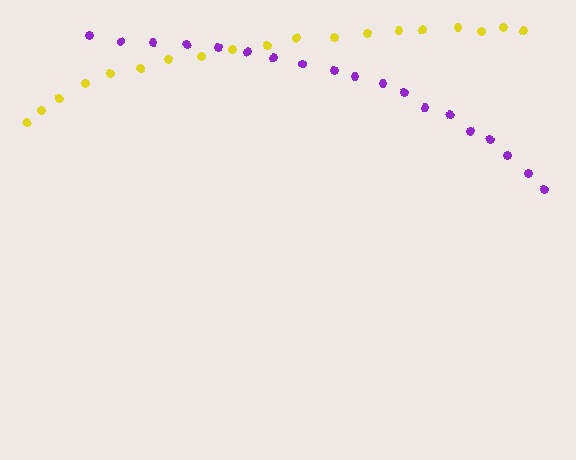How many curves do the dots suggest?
There are 2 distinct paths.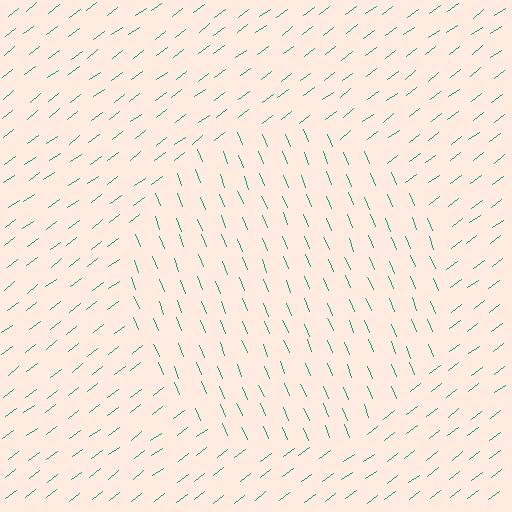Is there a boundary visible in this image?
Yes, there is a texture boundary formed by a change in line orientation.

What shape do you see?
I see a circle.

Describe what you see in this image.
The image is filled with small teal line segments. A circle region in the image has lines oriented differently from the surrounding lines, creating a visible texture boundary.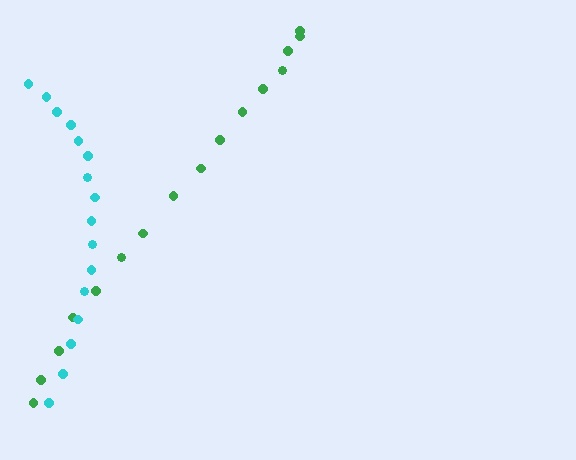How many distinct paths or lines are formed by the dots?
There are 2 distinct paths.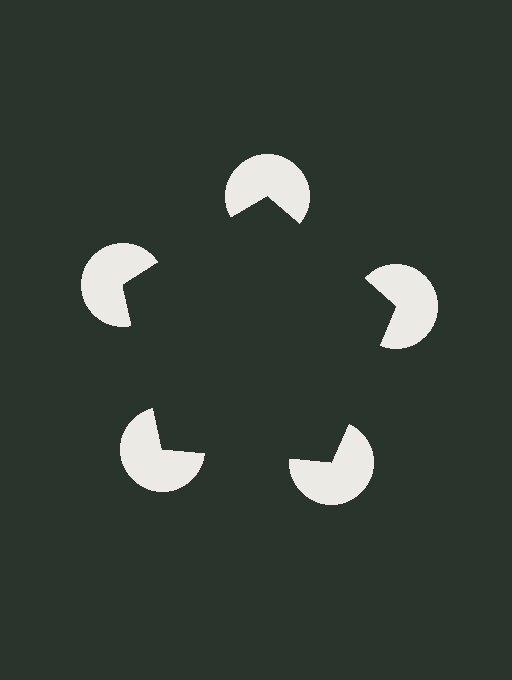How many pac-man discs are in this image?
There are 5 — one at each vertex of the illusory pentagon.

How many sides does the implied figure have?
5 sides.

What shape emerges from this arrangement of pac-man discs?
An illusory pentagon — its edges are inferred from the aligned wedge cuts in the pac-man discs, not physically drawn.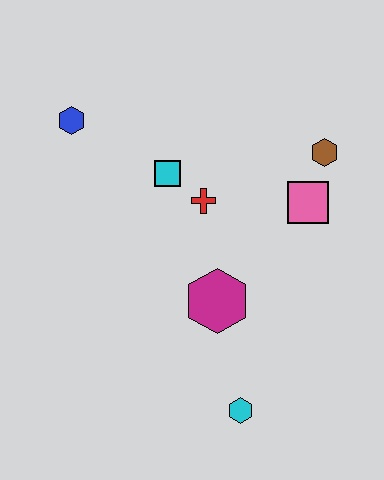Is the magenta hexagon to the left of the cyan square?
No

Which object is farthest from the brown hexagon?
The cyan hexagon is farthest from the brown hexagon.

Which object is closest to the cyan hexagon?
The magenta hexagon is closest to the cyan hexagon.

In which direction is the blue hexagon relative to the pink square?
The blue hexagon is to the left of the pink square.